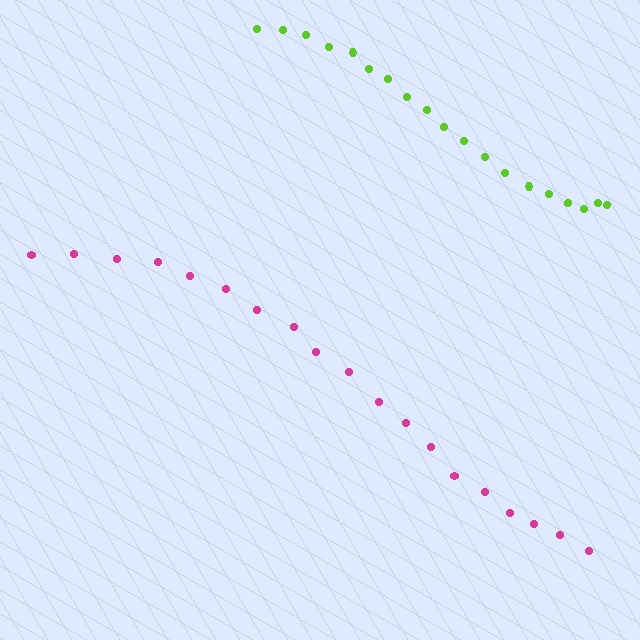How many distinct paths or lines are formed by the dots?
There are 2 distinct paths.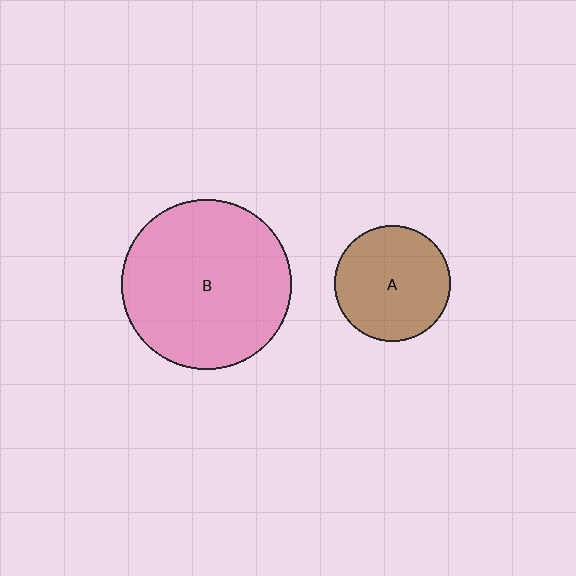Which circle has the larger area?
Circle B (pink).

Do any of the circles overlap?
No, none of the circles overlap.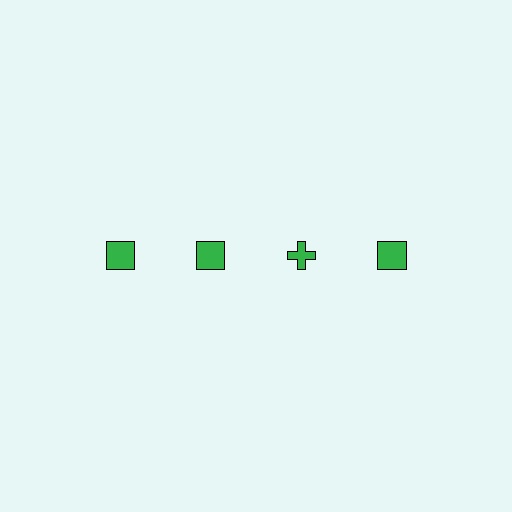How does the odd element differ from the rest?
It has a different shape: cross instead of square.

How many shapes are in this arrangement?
There are 4 shapes arranged in a grid pattern.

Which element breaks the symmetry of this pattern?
The green cross in the top row, center column breaks the symmetry. All other shapes are green squares.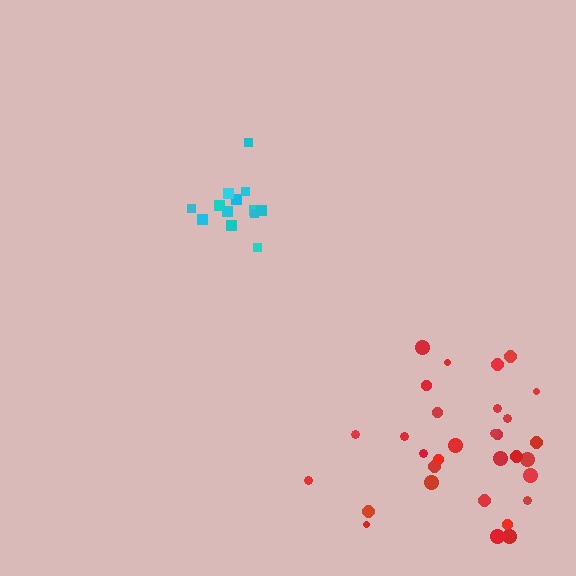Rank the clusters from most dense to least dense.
cyan, red.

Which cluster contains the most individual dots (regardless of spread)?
Red (31).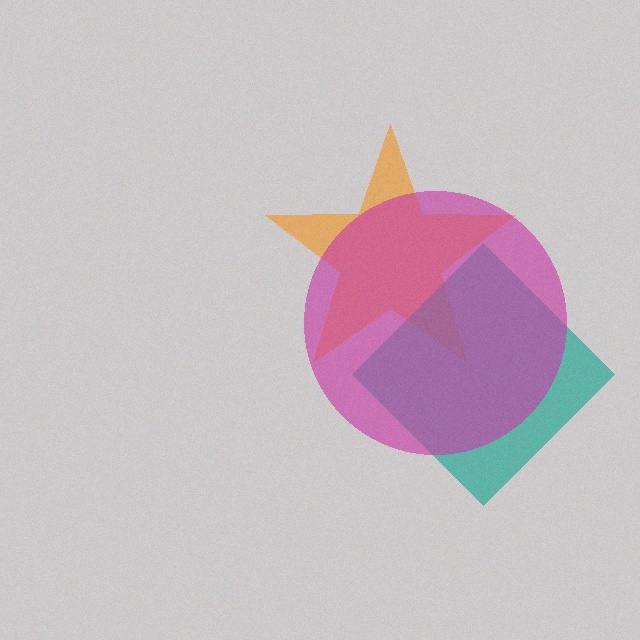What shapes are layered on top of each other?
The layered shapes are: an orange star, a teal diamond, a magenta circle.